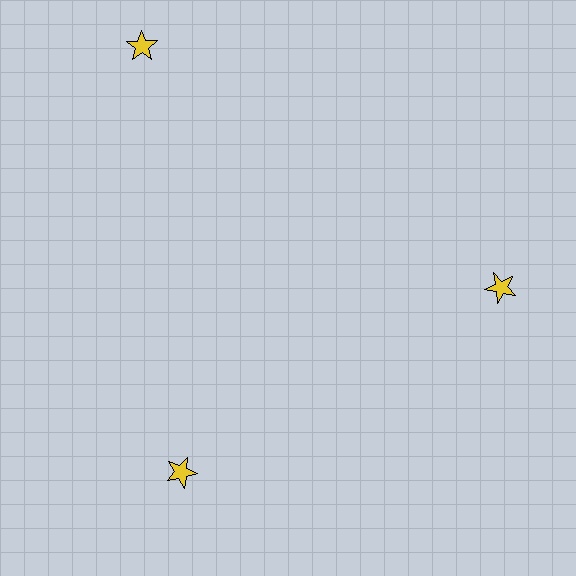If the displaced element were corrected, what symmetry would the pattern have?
It would have 3-fold rotational symmetry — the pattern would map onto itself every 120 degrees.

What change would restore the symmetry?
The symmetry would be restored by moving it inward, back onto the ring so that all 3 stars sit at equal angles and equal distance from the center.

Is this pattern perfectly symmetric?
No. The 3 yellow stars are arranged in a ring, but one element near the 11 o'clock position is pushed outward from the center, breaking the 3-fold rotational symmetry.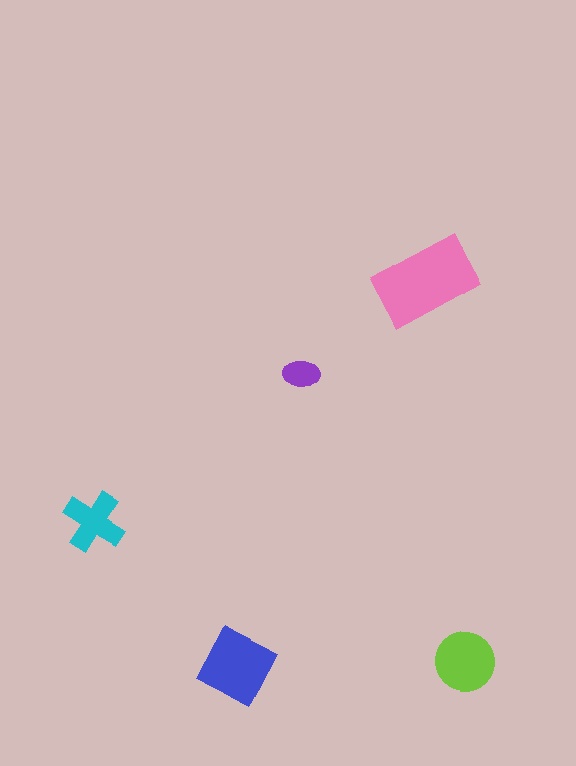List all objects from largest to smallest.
The pink rectangle, the blue diamond, the lime circle, the cyan cross, the purple ellipse.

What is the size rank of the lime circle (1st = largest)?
3rd.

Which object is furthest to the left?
The cyan cross is leftmost.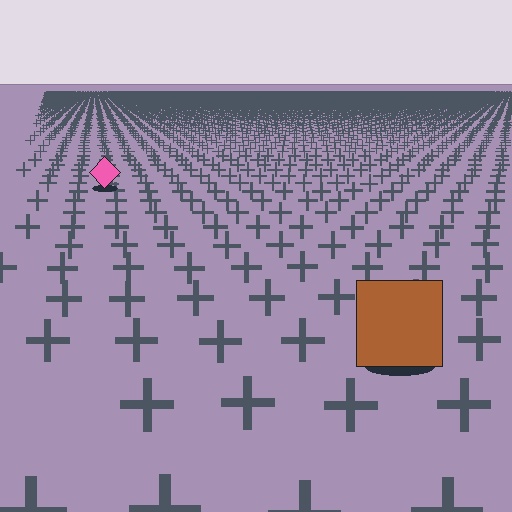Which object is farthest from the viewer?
The pink diamond is farthest from the viewer. It appears smaller and the ground texture around it is denser.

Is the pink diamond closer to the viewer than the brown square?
No. The brown square is closer — you can tell from the texture gradient: the ground texture is coarser near it.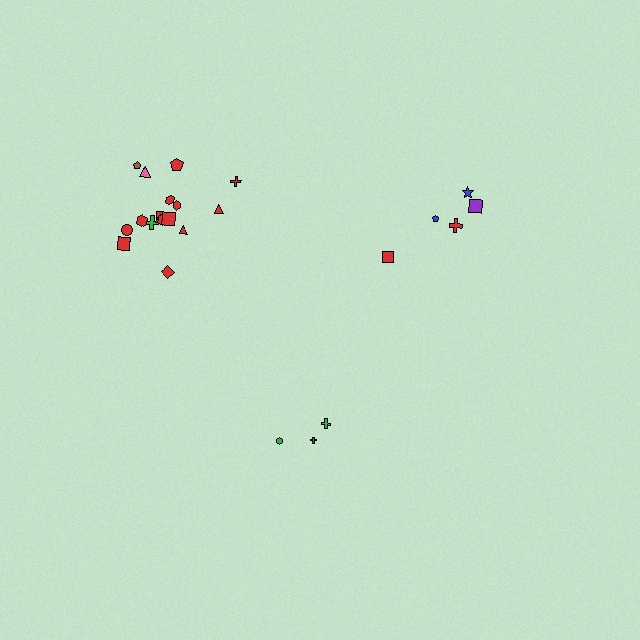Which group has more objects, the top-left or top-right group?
The top-left group.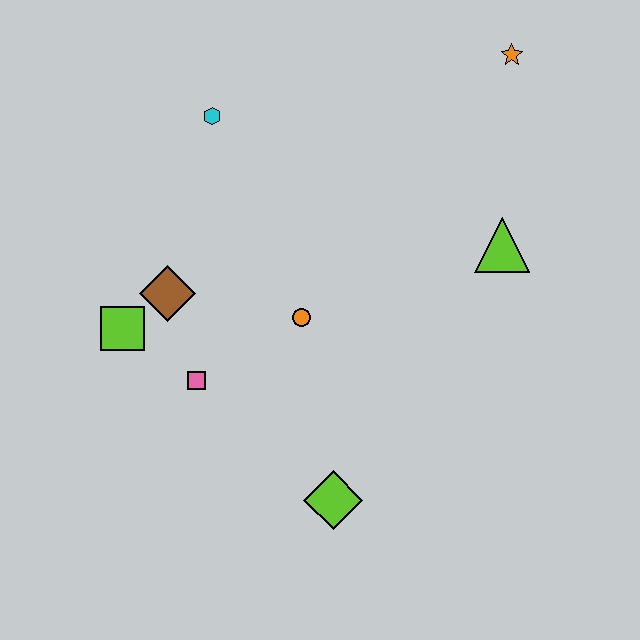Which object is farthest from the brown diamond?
The orange star is farthest from the brown diamond.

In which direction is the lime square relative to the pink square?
The lime square is to the left of the pink square.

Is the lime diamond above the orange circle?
No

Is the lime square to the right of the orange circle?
No